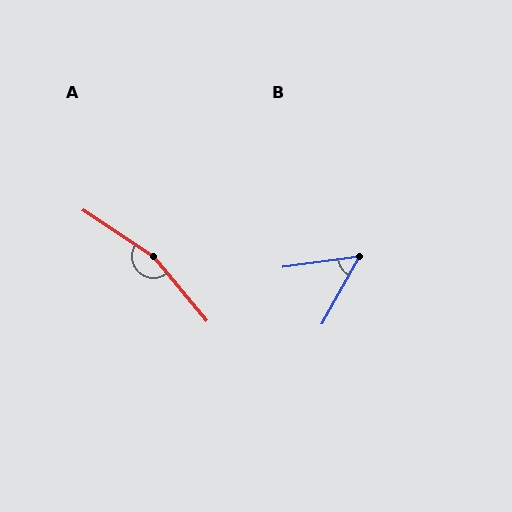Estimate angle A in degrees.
Approximately 163 degrees.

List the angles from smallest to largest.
B (53°), A (163°).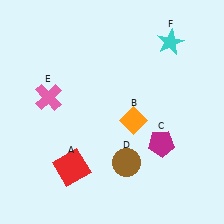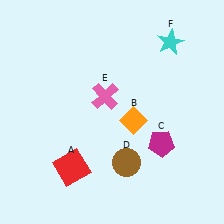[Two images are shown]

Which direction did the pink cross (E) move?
The pink cross (E) moved right.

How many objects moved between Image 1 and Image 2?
1 object moved between the two images.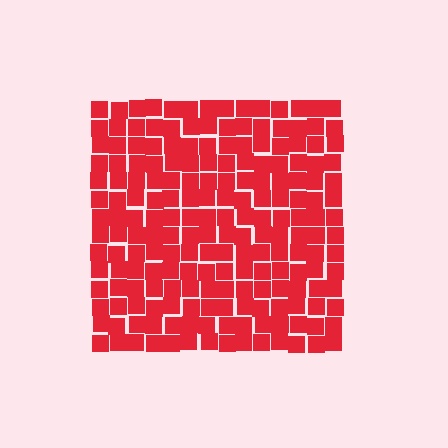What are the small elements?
The small elements are squares.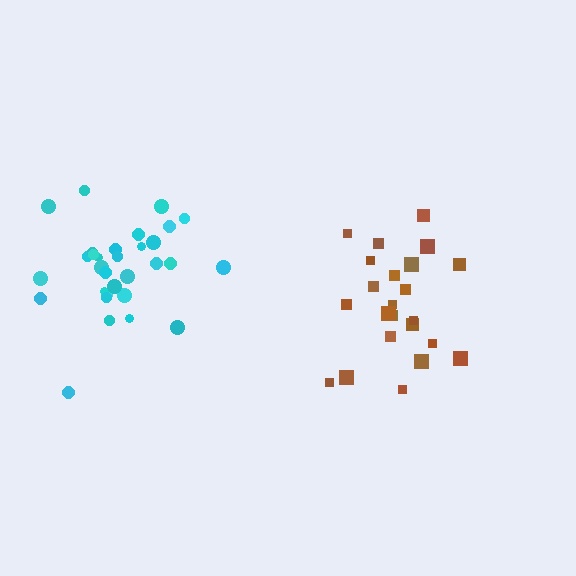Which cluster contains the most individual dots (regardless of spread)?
Cyan (31).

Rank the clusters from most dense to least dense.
cyan, brown.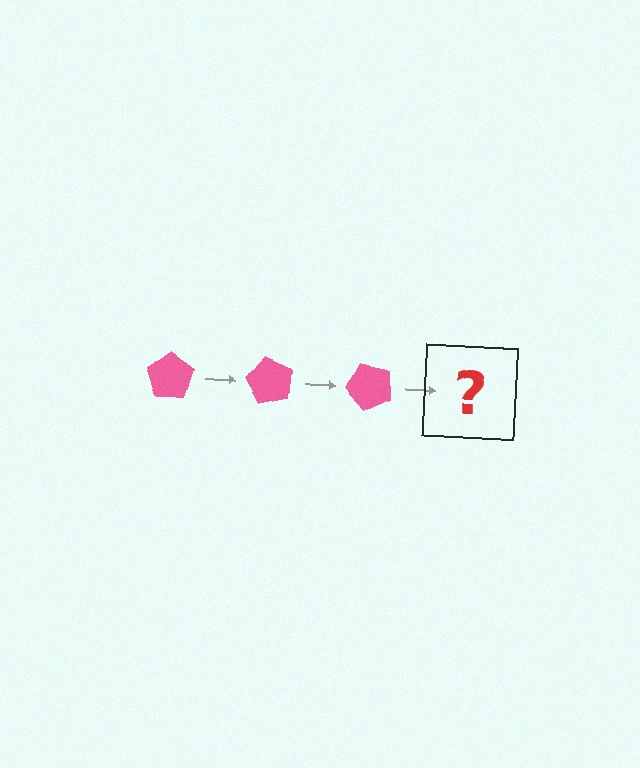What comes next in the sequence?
The next element should be a pink pentagon rotated 180 degrees.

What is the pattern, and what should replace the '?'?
The pattern is that the pentagon rotates 60 degrees each step. The '?' should be a pink pentagon rotated 180 degrees.